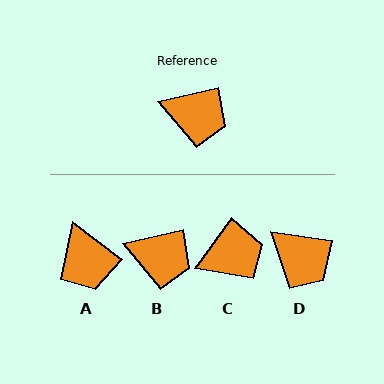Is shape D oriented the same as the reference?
No, it is off by about 22 degrees.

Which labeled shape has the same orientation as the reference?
B.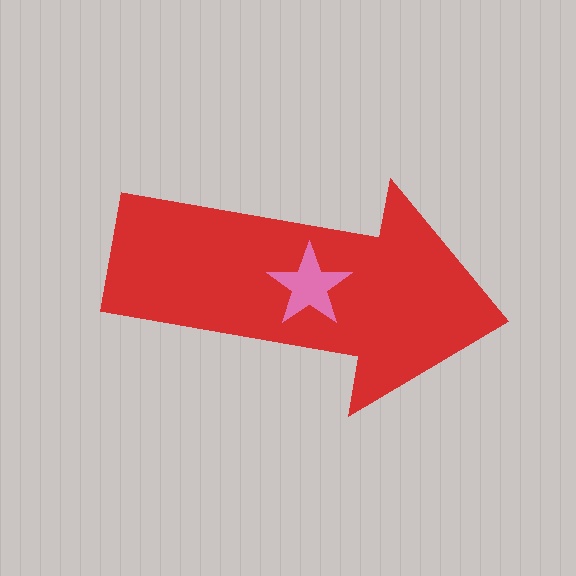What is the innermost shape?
The pink star.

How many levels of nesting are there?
2.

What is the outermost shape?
The red arrow.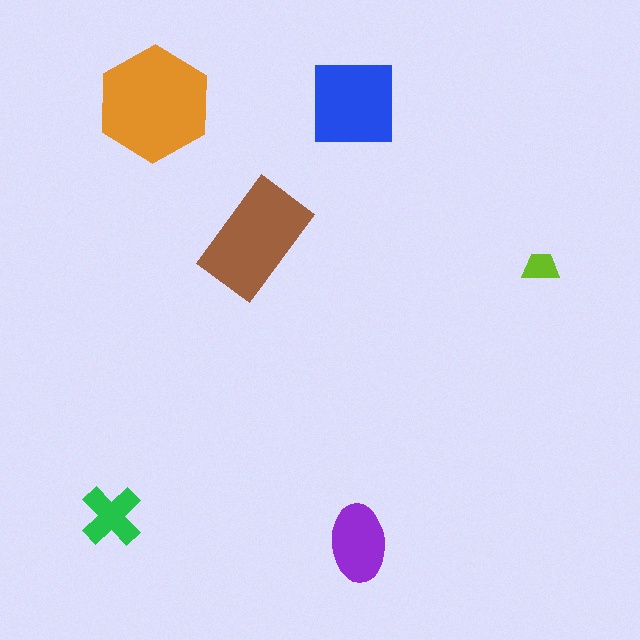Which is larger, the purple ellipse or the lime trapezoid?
The purple ellipse.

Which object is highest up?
The blue square is topmost.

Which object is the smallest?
The lime trapezoid.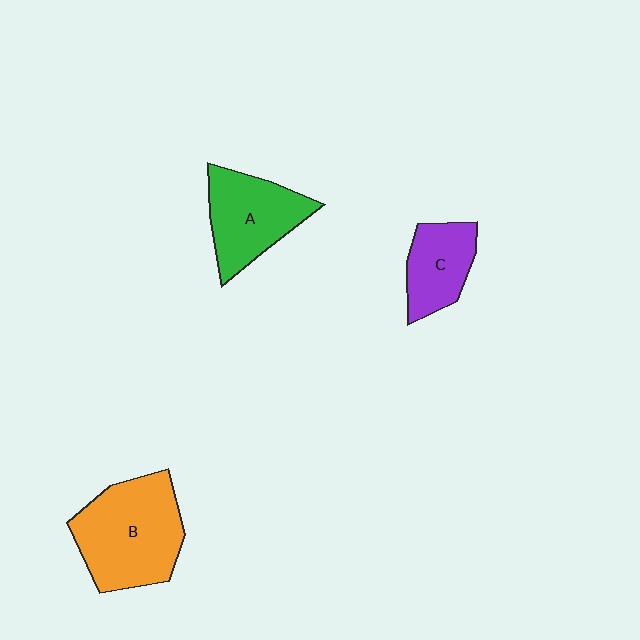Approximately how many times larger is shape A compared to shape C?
Approximately 1.4 times.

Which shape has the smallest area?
Shape C (purple).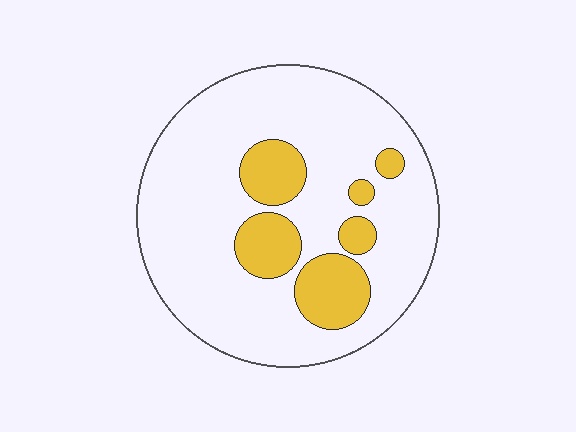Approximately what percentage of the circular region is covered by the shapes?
Approximately 20%.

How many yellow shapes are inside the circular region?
6.